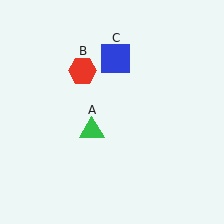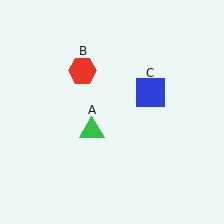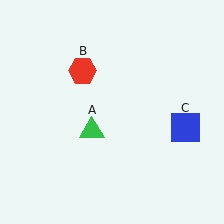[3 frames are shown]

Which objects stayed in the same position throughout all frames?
Green triangle (object A) and red hexagon (object B) remained stationary.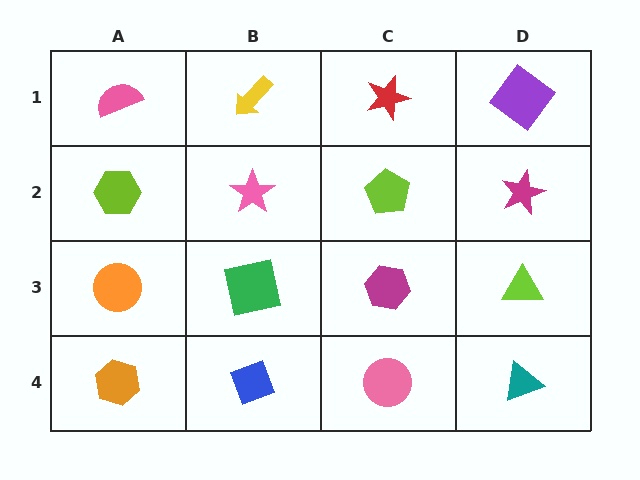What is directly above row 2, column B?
A yellow arrow.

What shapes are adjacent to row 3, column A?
A lime hexagon (row 2, column A), an orange hexagon (row 4, column A), a green square (row 3, column B).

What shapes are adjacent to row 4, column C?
A magenta hexagon (row 3, column C), a blue diamond (row 4, column B), a teal triangle (row 4, column D).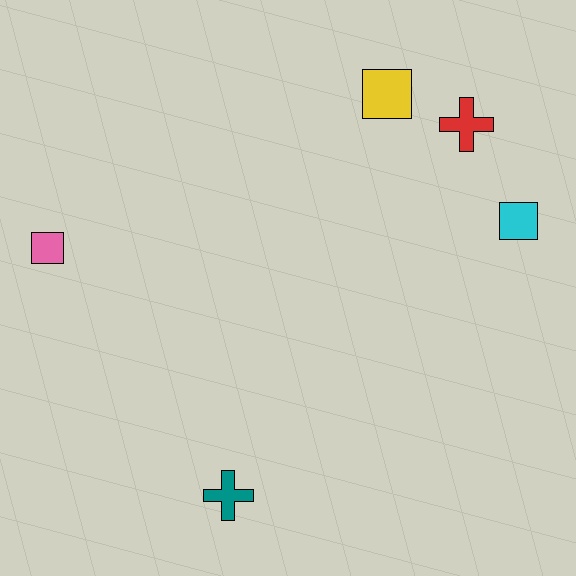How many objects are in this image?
There are 5 objects.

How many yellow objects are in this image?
There is 1 yellow object.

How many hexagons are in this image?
There are no hexagons.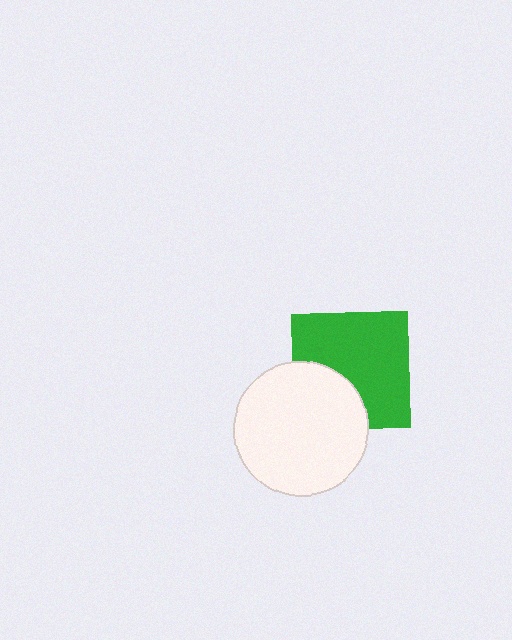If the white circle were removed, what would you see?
You would see the complete green square.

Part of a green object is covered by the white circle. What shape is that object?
It is a square.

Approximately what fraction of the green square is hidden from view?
Roughly 31% of the green square is hidden behind the white circle.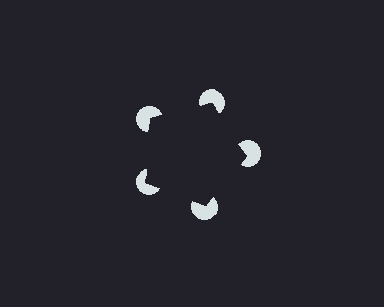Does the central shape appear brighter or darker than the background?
It typically appears slightly darker than the background, even though no actual brightness change is drawn.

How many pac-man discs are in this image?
There are 5 — one at each vertex of the illusory pentagon.